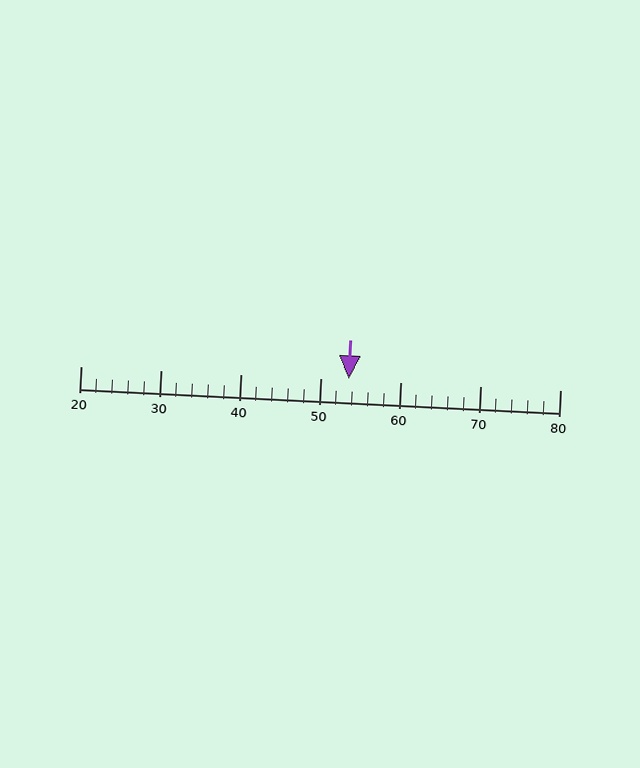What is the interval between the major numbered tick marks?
The major tick marks are spaced 10 units apart.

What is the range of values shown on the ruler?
The ruler shows values from 20 to 80.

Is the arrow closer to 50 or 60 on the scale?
The arrow is closer to 50.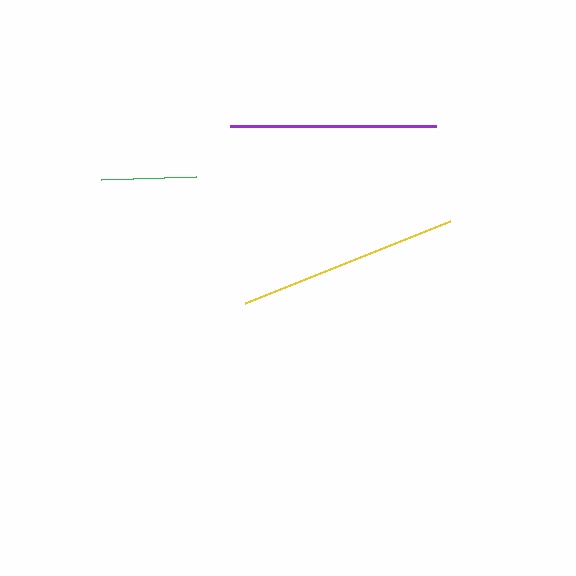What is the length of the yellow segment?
The yellow segment is approximately 220 pixels long.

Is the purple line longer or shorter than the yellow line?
The yellow line is longer than the purple line.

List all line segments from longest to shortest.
From longest to shortest: yellow, purple, green.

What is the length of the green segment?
The green segment is approximately 96 pixels long.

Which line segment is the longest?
The yellow line is the longest at approximately 220 pixels.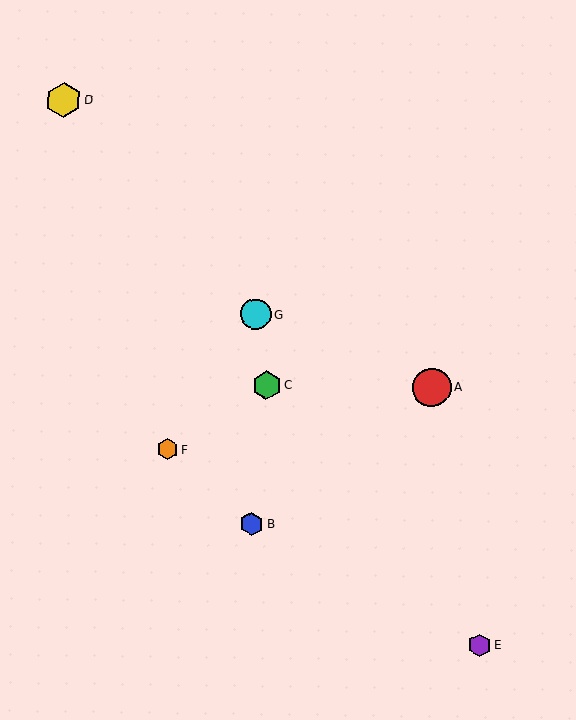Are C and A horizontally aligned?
Yes, both are at y≈385.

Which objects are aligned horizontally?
Objects A, C are aligned horizontally.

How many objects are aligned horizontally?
2 objects (A, C) are aligned horizontally.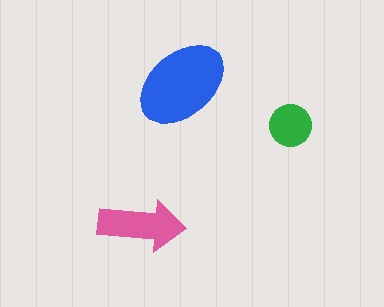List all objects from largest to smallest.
The blue ellipse, the pink arrow, the green circle.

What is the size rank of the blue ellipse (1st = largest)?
1st.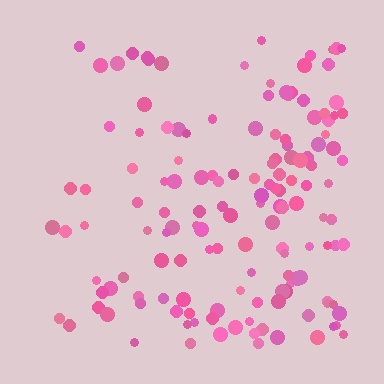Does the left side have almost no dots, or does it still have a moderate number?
Still a moderate number, just noticeably fewer than the right.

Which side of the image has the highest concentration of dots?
The right.